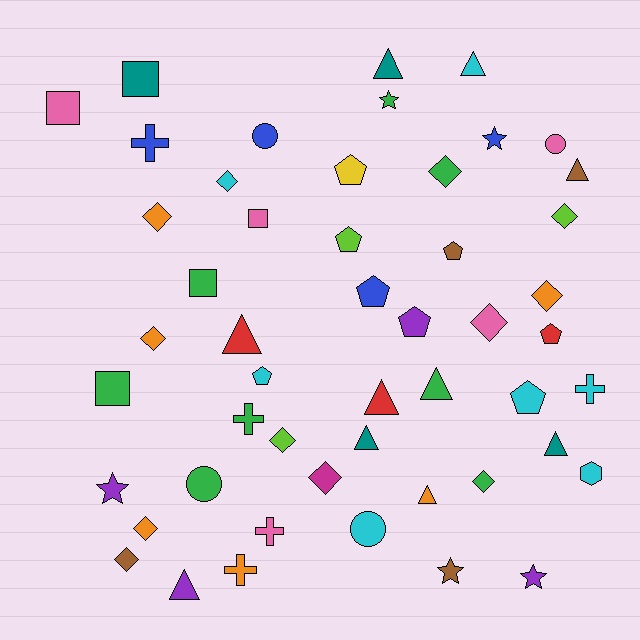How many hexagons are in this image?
There is 1 hexagon.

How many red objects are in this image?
There are 3 red objects.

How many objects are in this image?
There are 50 objects.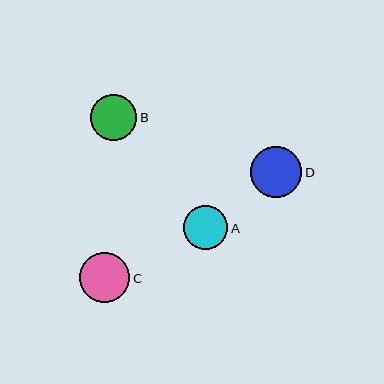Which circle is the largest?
Circle D is the largest with a size of approximately 51 pixels.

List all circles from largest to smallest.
From largest to smallest: D, C, B, A.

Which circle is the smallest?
Circle A is the smallest with a size of approximately 44 pixels.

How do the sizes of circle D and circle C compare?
Circle D and circle C are approximately the same size.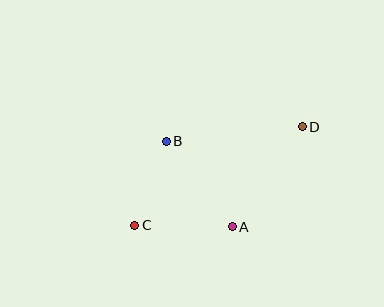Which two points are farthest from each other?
Points C and D are farthest from each other.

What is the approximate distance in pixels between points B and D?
The distance between B and D is approximately 137 pixels.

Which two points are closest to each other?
Points B and C are closest to each other.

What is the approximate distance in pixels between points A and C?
The distance between A and C is approximately 97 pixels.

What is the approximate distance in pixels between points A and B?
The distance between A and B is approximately 108 pixels.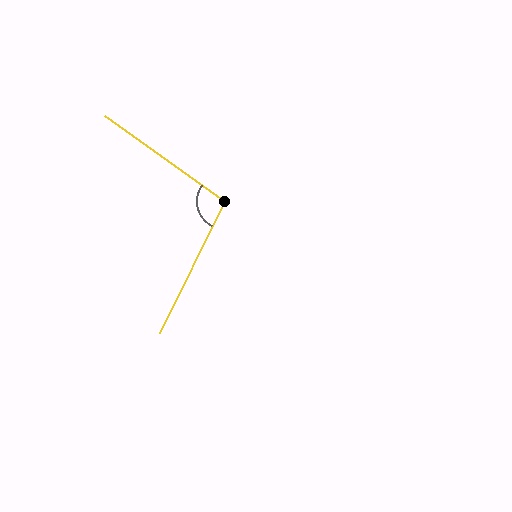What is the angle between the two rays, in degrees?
Approximately 99 degrees.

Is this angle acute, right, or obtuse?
It is obtuse.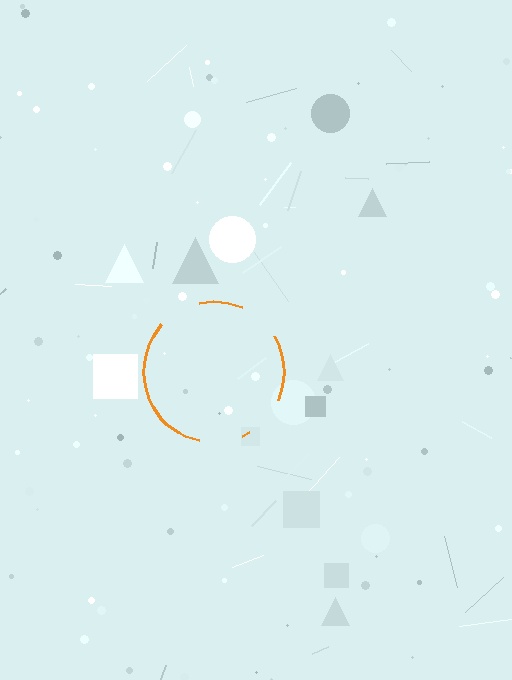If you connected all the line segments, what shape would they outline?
They would outline a circle.